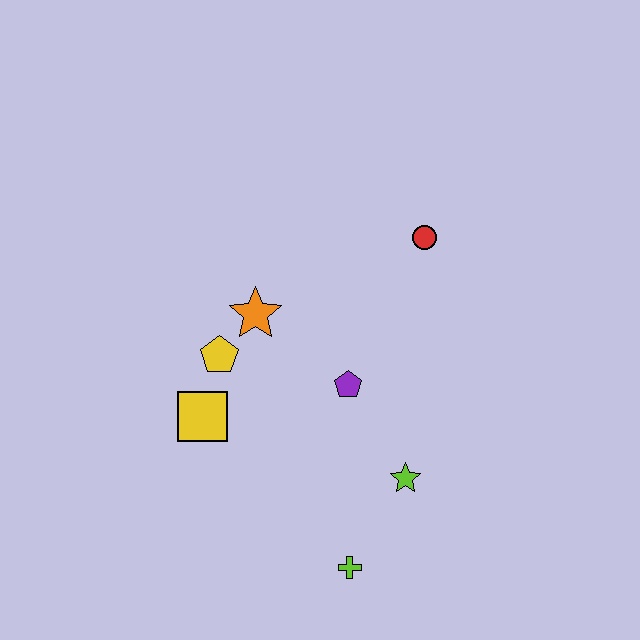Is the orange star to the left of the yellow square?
No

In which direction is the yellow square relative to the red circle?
The yellow square is to the left of the red circle.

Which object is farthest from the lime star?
The red circle is farthest from the lime star.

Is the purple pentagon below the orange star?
Yes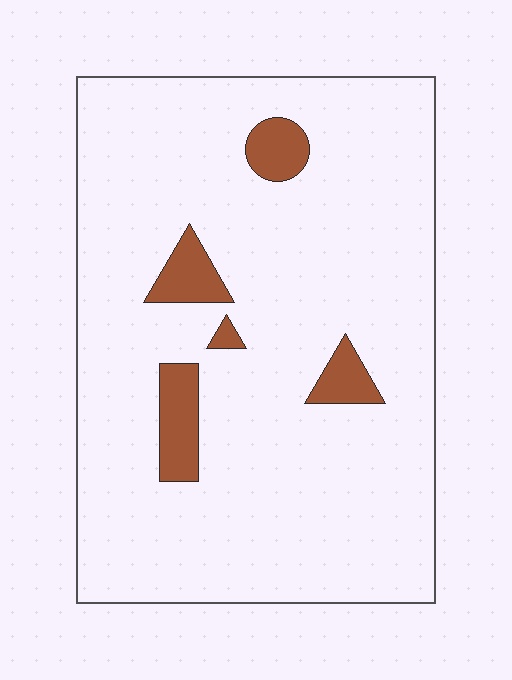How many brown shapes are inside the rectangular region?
5.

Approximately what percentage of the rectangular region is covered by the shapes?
Approximately 10%.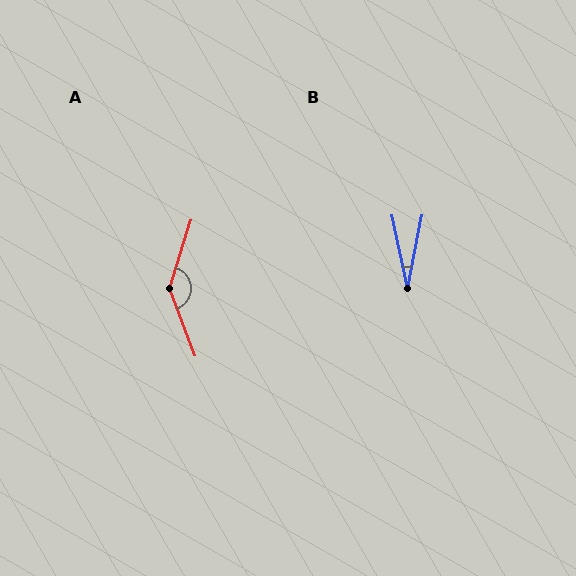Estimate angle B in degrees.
Approximately 23 degrees.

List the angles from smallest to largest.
B (23°), A (142°).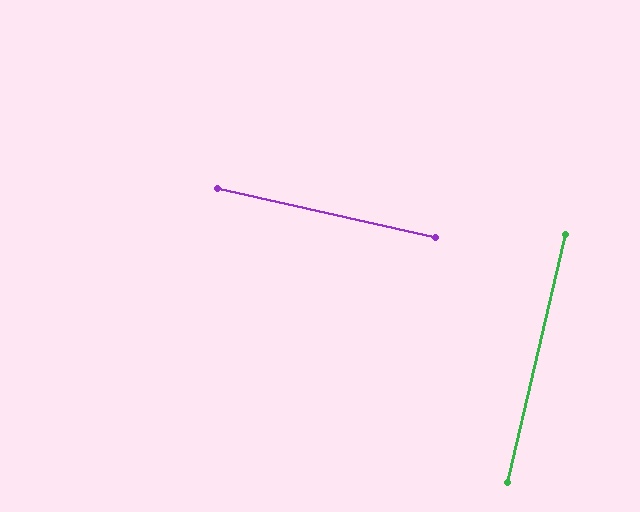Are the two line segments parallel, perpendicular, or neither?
Perpendicular — they meet at approximately 90°.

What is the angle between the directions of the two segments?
Approximately 90 degrees.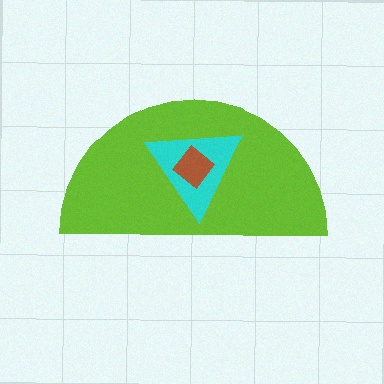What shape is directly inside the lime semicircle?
The cyan triangle.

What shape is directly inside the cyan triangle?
The brown diamond.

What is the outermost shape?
The lime semicircle.